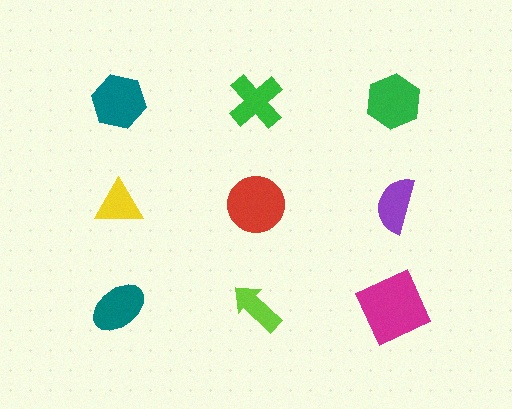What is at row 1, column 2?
A green cross.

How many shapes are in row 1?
3 shapes.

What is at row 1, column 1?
A teal hexagon.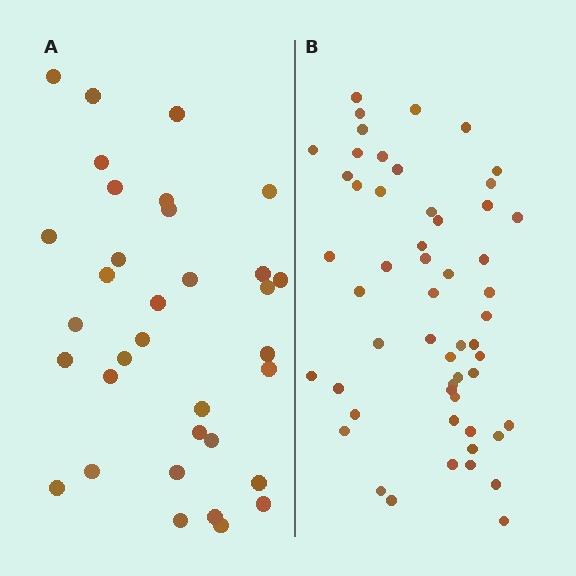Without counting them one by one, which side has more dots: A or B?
Region B (the right region) has more dots.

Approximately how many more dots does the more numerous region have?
Region B has approximately 20 more dots than region A.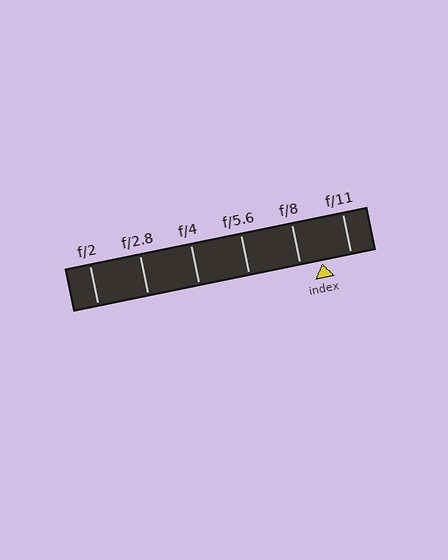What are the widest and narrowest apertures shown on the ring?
The widest aperture shown is f/2 and the narrowest is f/11.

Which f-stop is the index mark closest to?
The index mark is closest to f/8.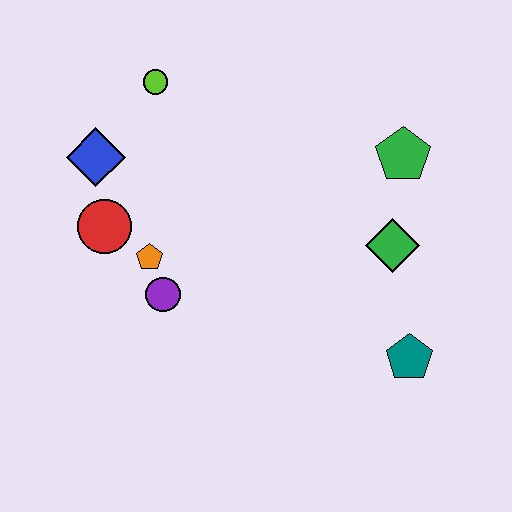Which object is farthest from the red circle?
The teal pentagon is farthest from the red circle.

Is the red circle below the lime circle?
Yes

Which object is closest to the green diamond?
The green pentagon is closest to the green diamond.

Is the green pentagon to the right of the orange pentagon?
Yes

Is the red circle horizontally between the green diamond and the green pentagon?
No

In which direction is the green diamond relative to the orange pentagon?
The green diamond is to the right of the orange pentagon.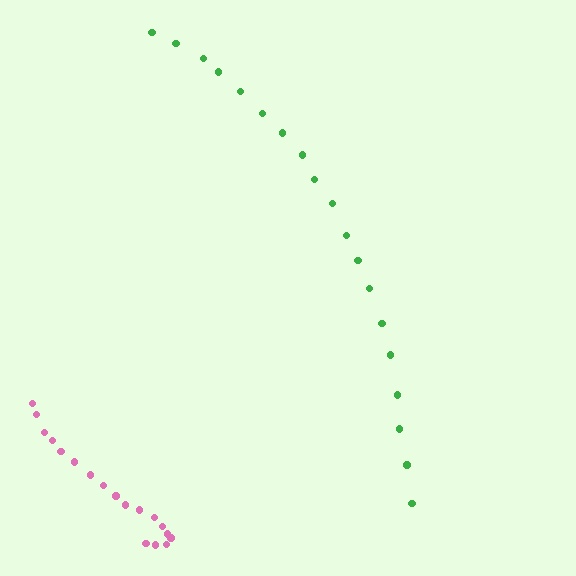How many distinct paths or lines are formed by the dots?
There are 2 distinct paths.